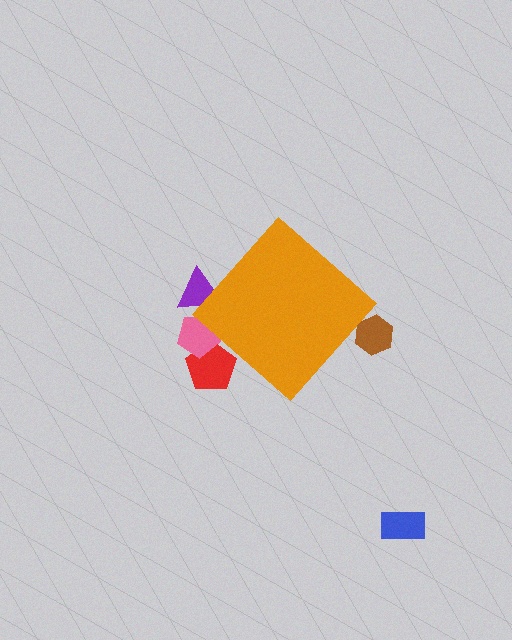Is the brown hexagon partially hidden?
Yes, the brown hexagon is partially hidden behind the orange diamond.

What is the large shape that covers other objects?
An orange diamond.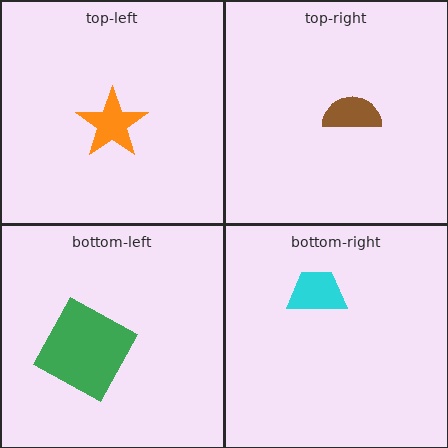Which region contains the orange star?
The top-left region.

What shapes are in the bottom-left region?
The green square.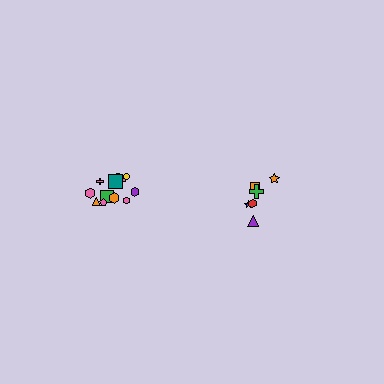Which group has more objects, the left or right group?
The left group.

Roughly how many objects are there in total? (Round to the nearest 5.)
Roughly 20 objects in total.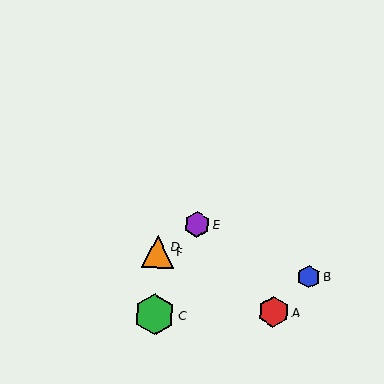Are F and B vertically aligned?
No, F is at x≈157 and B is at x≈309.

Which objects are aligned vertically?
Objects C, D, F are aligned vertically.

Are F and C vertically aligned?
Yes, both are at x≈157.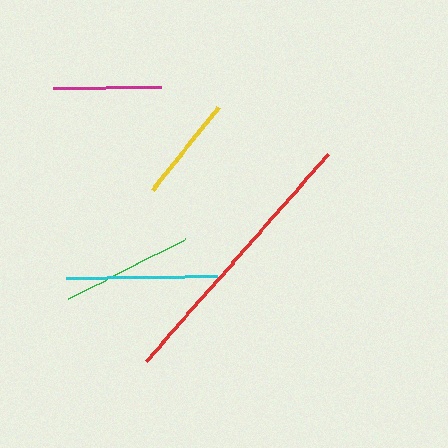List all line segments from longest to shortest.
From longest to shortest: red, cyan, green, magenta, yellow.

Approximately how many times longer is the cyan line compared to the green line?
The cyan line is approximately 1.1 times the length of the green line.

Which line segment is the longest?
The red line is the longest at approximately 276 pixels.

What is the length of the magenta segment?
The magenta segment is approximately 108 pixels long.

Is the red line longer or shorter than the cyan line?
The red line is longer than the cyan line.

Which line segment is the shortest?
The yellow line is the shortest at approximately 106 pixels.